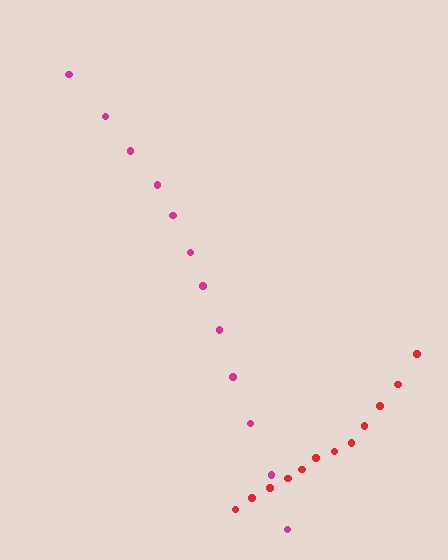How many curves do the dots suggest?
There are 2 distinct paths.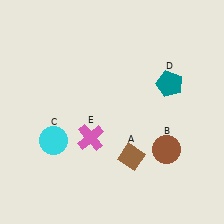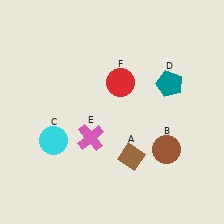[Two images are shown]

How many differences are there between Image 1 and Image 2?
There is 1 difference between the two images.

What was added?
A red circle (F) was added in Image 2.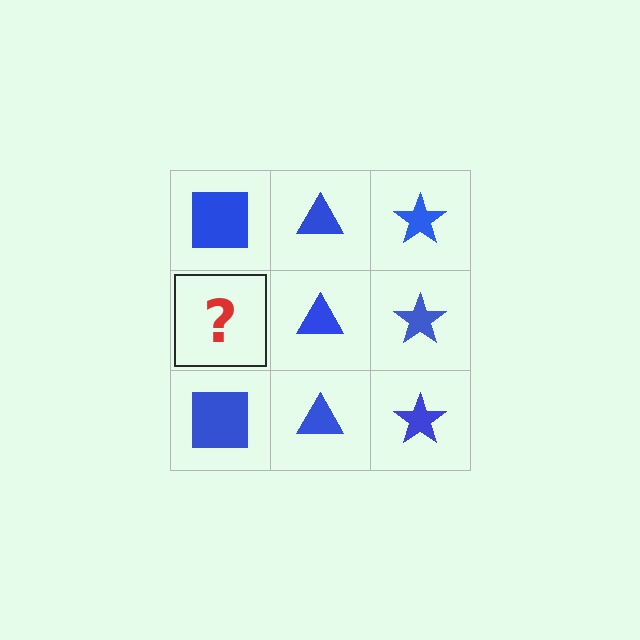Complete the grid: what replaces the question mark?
The question mark should be replaced with a blue square.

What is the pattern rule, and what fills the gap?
The rule is that each column has a consistent shape. The gap should be filled with a blue square.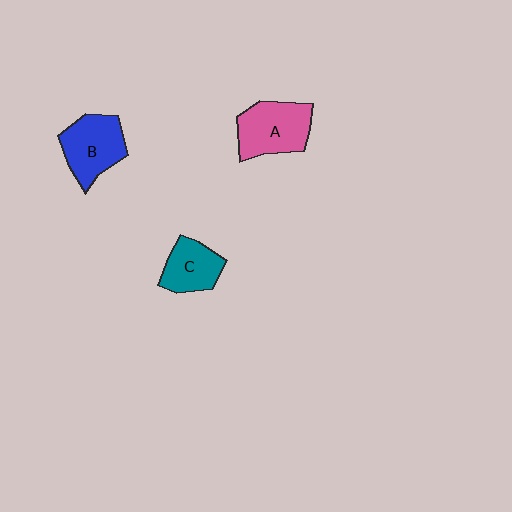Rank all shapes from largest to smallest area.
From largest to smallest: A (pink), B (blue), C (teal).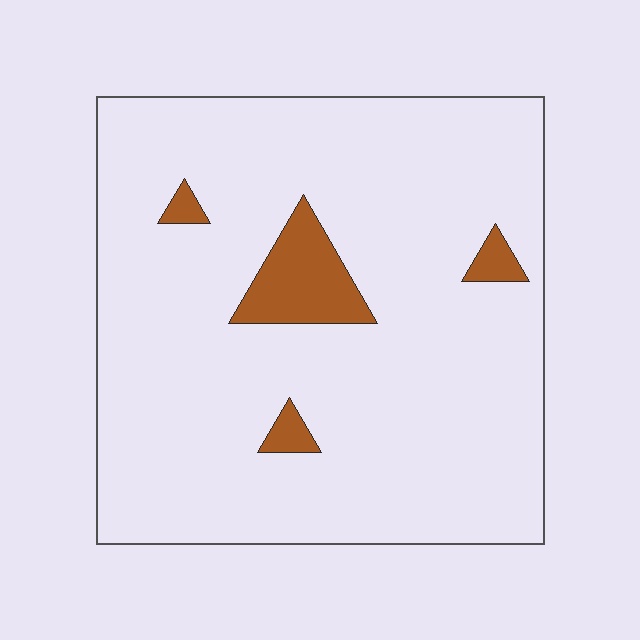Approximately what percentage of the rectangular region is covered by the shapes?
Approximately 5%.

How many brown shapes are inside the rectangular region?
4.